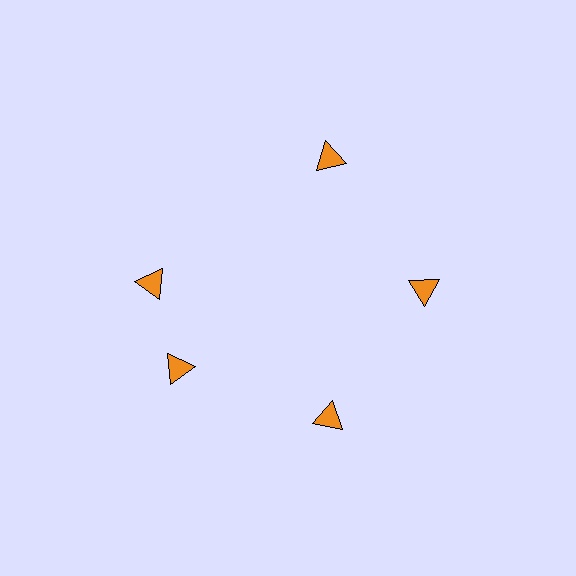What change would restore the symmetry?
The symmetry would be restored by rotating it back into even spacing with its neighbors so that all 5 triangles sit at equal angles and equal distance from the center.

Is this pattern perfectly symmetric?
No. The 5 orange triangles are arranged in a ring, but one element near the 10 o'clock position is rotated out of alignment along the ring, breaking the 5-fold rotational symmetry.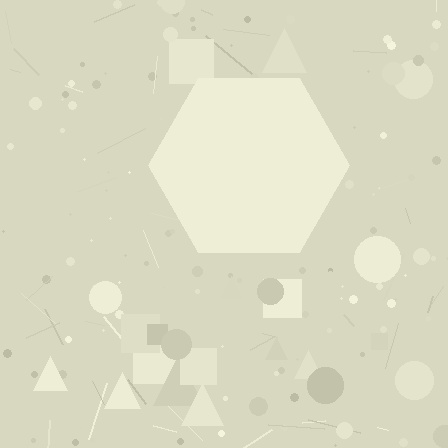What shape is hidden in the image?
A hexagon is hidden in the image.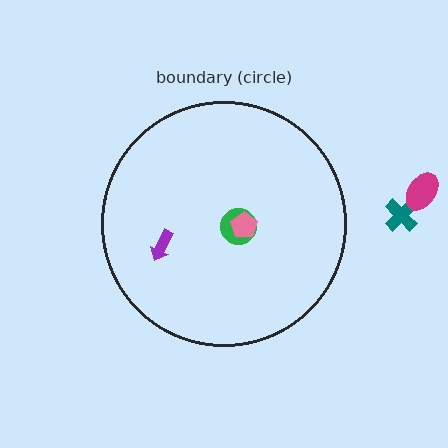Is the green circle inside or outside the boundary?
Inside.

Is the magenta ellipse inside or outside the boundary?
Outside.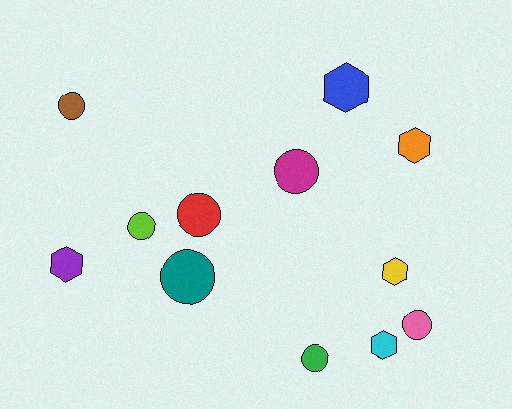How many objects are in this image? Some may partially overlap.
There are 12 objects.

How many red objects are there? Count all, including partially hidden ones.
There is 1 red object.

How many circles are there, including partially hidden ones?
There are 7 circles.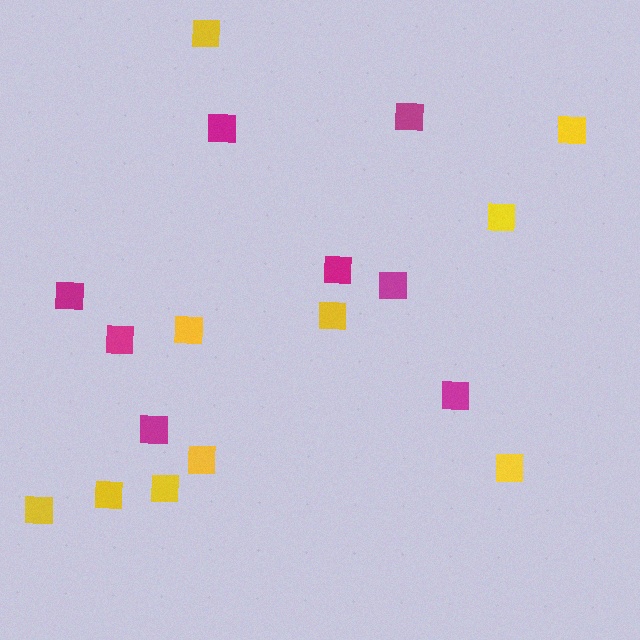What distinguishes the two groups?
There are 2 groups: one group of yellow squares (10) and one group of magenta squares (8).